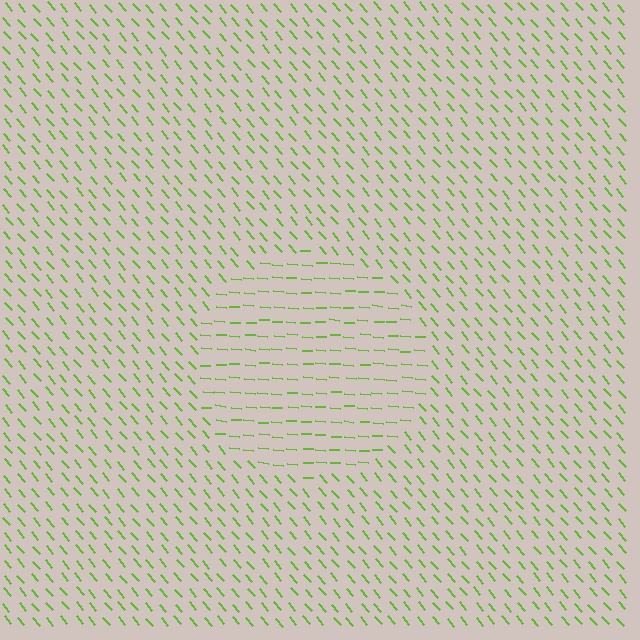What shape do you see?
I see a circle.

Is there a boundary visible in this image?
Yes, there is a texture boundary formed by a change in line orientation.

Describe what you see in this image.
The image is filled with small lime line segments. A circle region in the image has lines oriented differently from the surrounding lines, creating a visible texture boundary.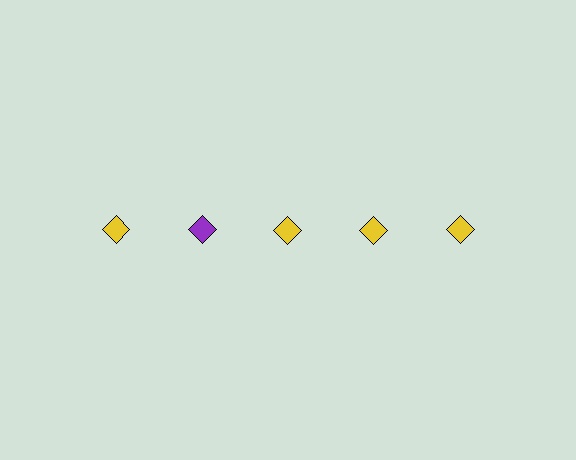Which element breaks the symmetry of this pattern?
The purple diamond in the top row, second from left column breaks the symmetry. All other shapes are yellow diamonds.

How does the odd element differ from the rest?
It has a different color: purple instead of yellow.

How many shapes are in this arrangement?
There are 5 shapes arranged in a grid pattern.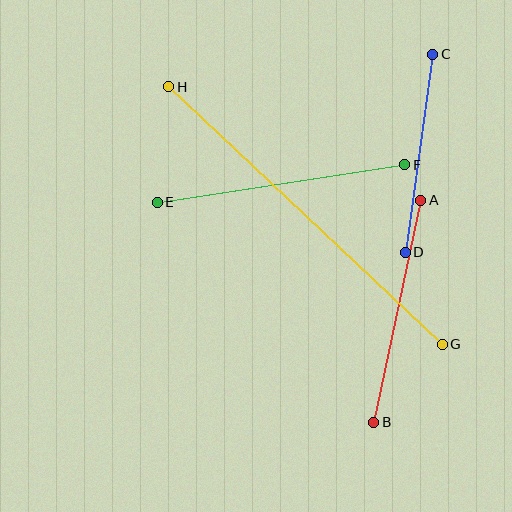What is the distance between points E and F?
The distance is approximately 250 pixels.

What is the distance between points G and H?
The distance is approximately 375 pixels.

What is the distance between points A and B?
The distance is approximately 227 pixels.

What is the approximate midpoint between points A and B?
The midpoint is at approximately (397, 311) pixels.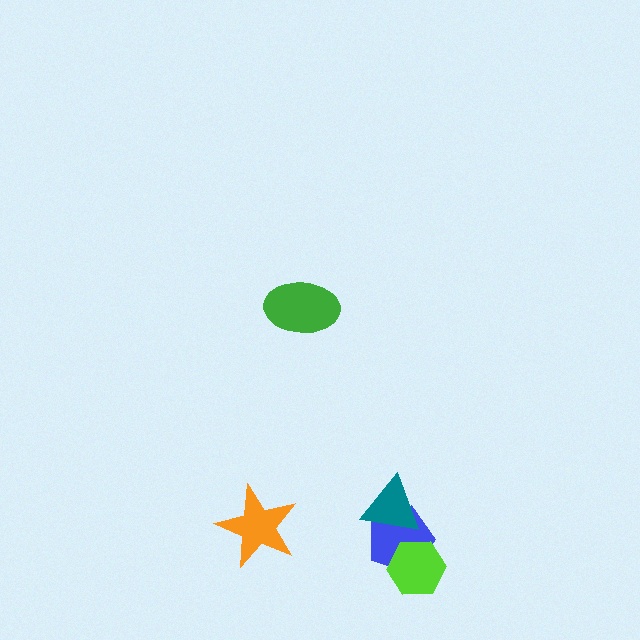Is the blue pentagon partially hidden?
Yes, it is partially covered by another shape.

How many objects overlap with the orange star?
0 objects overlap with the orange star.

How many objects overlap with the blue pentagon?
2 objects overlap with the blue pentagon.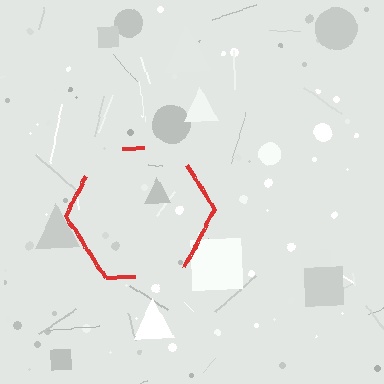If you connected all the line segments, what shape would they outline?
They would outline a hexagon.